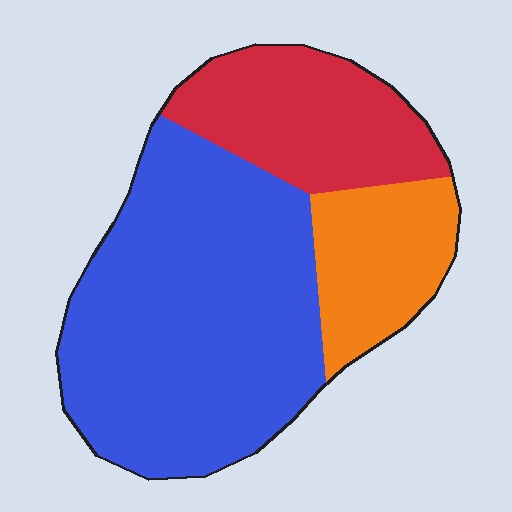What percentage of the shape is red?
Red covers about 25% of the shape.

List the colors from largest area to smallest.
From largest to smallest: blue, red, orange.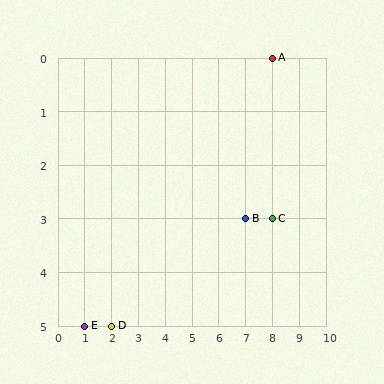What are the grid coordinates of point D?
Point D is at grid coordinates (2, 5).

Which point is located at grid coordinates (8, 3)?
Point C is at (8, 3).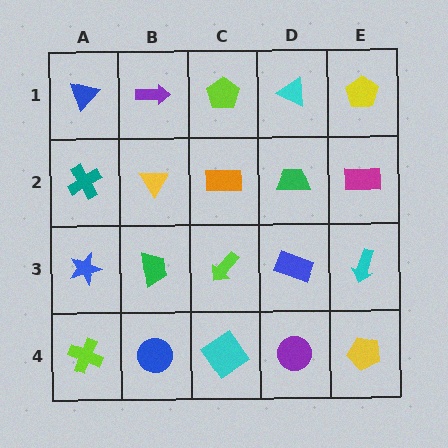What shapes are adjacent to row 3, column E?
A magenta rectangle (row 2, column E), a yellow pentagon (row 4, column E), a blue rectangle (row 3, column D).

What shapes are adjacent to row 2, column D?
A cyan triangle (row 1, column D), a blue rectangle (row 3, column D), an orange rectangle (row 2, column C), a magenta rectangle (row 2, column E).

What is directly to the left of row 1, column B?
A blue triangle.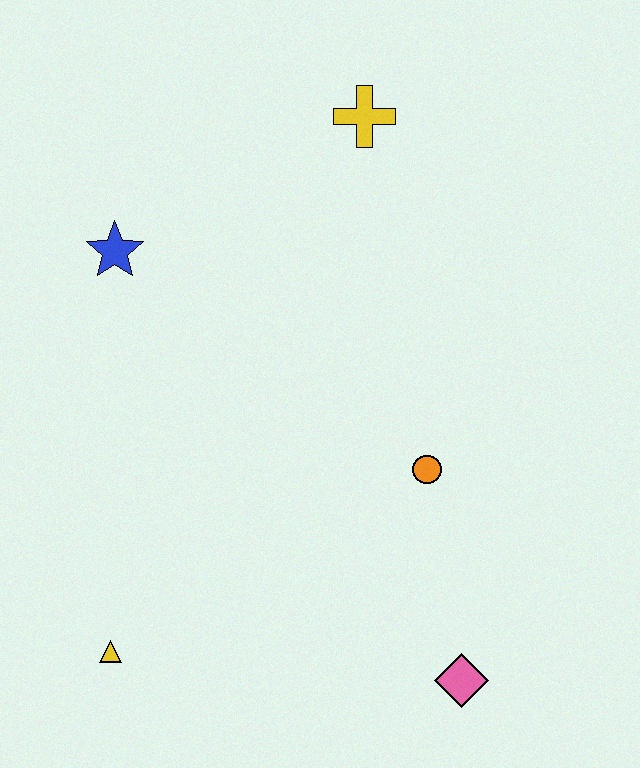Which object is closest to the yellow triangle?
The pink diamond is closest to the yellow triangle.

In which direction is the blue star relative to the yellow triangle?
The blue star is above the yellow triangle.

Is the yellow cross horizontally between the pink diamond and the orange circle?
No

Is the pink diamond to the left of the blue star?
No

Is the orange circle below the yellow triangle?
No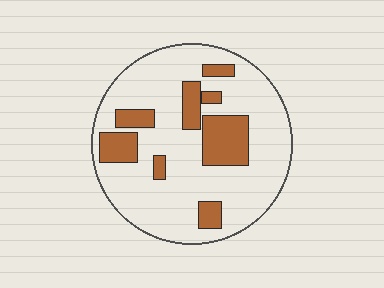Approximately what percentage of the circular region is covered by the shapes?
Approximately 20%.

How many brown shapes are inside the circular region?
8.